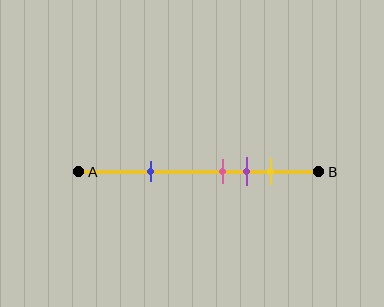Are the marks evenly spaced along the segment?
No, the marks are not evenly spaced.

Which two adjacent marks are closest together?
The pink and purple marks are the closest adjacent pair.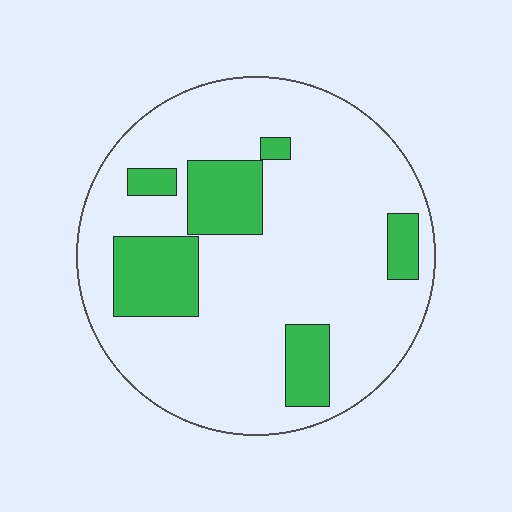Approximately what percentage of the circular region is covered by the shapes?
Approximately 20%.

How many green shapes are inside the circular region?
6.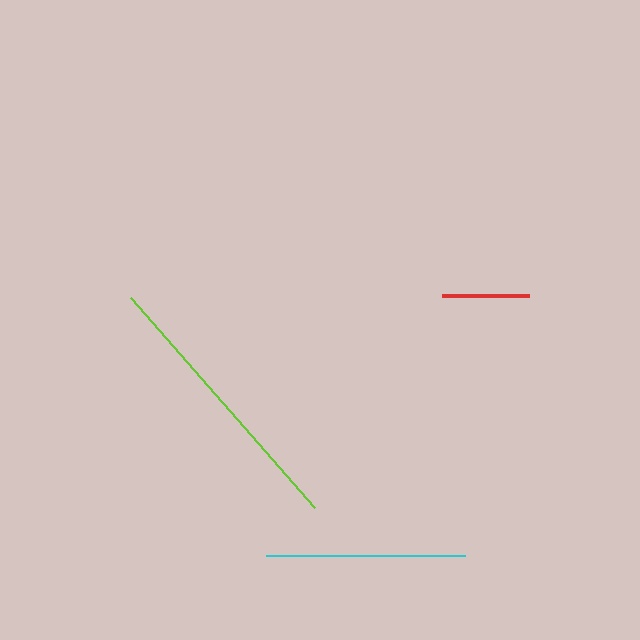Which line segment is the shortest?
The red line is the shortest at approximately 87 pixels.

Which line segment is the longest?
The lime line is the longest at approximately 280 pixels.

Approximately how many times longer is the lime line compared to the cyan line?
The lime line is approximately 1.4 times the length of the cyan line.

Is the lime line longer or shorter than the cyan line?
The lime line is longer than the cyan line.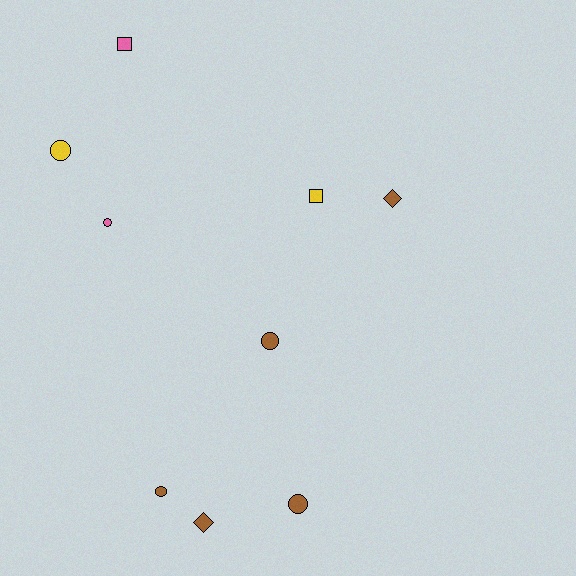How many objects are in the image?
There are 9 objects.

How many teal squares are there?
There are no teal squares.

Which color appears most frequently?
Brown, with 5 objects.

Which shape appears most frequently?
Circle, with 5 objects.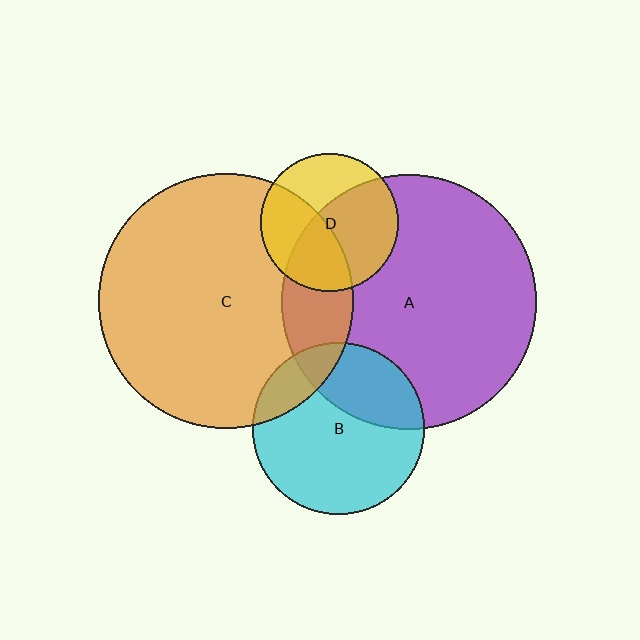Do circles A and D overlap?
Yes.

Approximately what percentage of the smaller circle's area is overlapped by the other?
Approximately 60%.